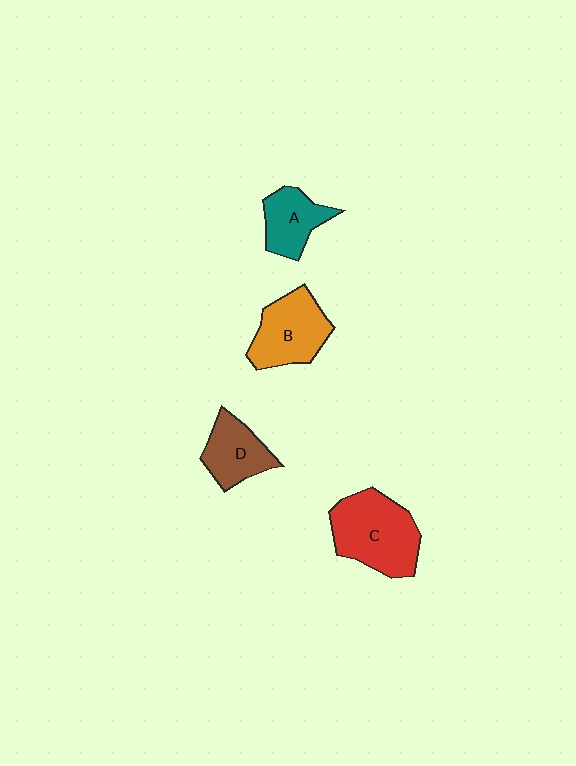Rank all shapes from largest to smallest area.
From largest to smallest: C (red), B (orange), D (brown), A (teal).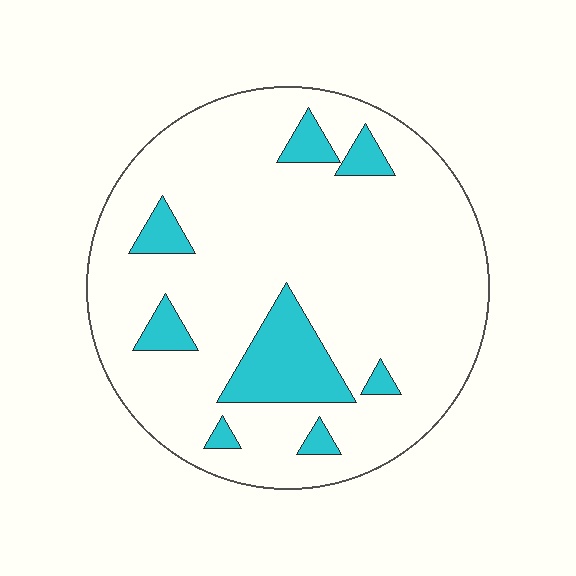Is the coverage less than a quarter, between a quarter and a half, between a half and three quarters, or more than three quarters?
Less than a quarter.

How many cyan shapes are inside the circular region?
8.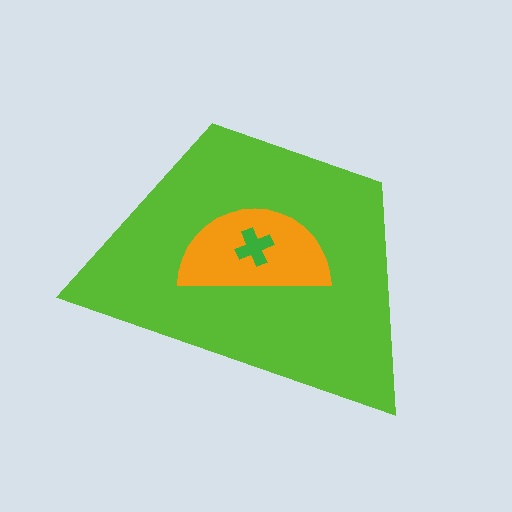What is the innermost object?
The green cross.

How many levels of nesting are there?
3.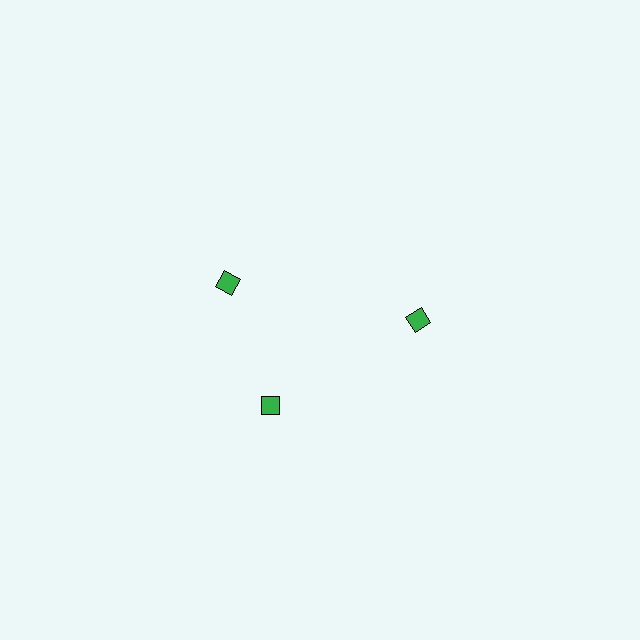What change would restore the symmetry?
The symmetry would be restored by rotating it back into even spacing with its neighbors so that all 3 diamonds sit at equal angles and equal distance from the center.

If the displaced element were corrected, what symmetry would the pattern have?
It would have 3-fold rotational symmetry — the pattern would map onto itself every 120 degrees.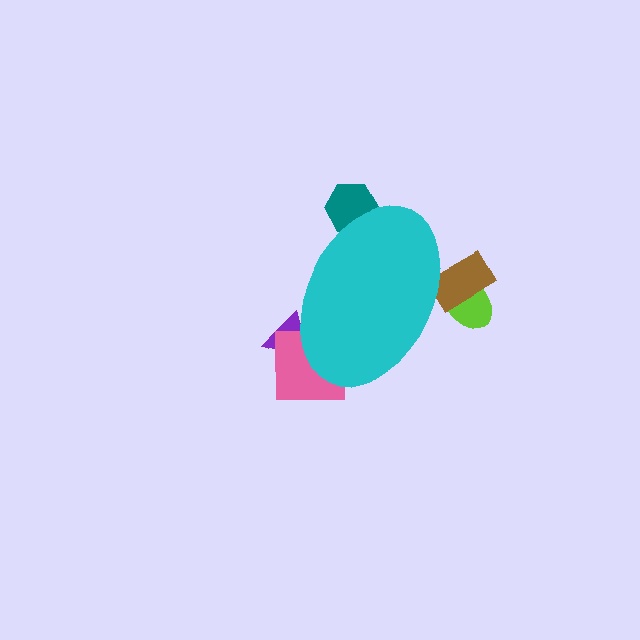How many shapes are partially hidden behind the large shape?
5 shapes are partially hidden.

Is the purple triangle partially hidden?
Yes, the purple triangle is partially hidden behind the cyan ellipse.